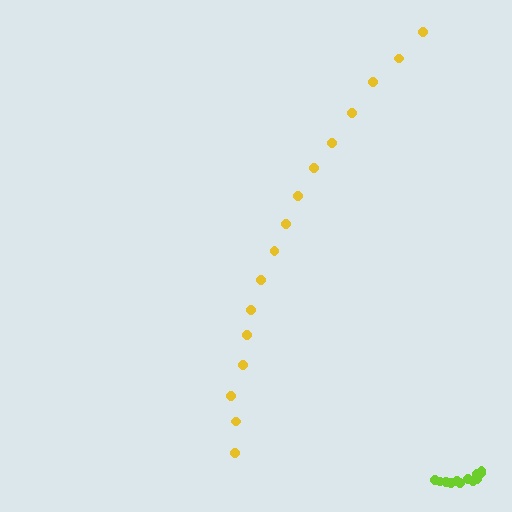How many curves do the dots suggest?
There are 2 distinct paths.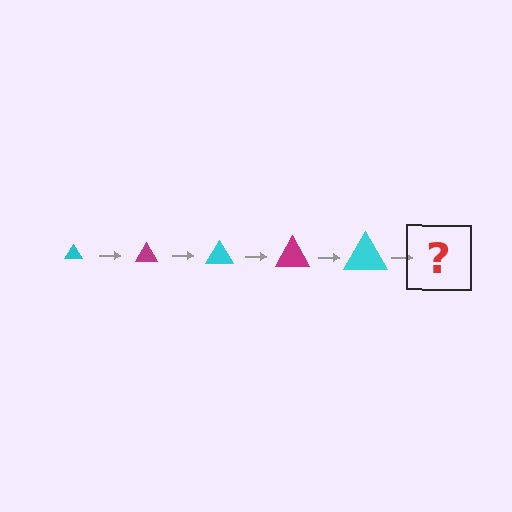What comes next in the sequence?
The next element should be a magenta triangle, larger than the previous one.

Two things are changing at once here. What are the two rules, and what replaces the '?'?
The two rules are that the triangle grows larger each step and the color cycles through cyan and magenta. The '?' should be a magenta triangle, larger than the previous one.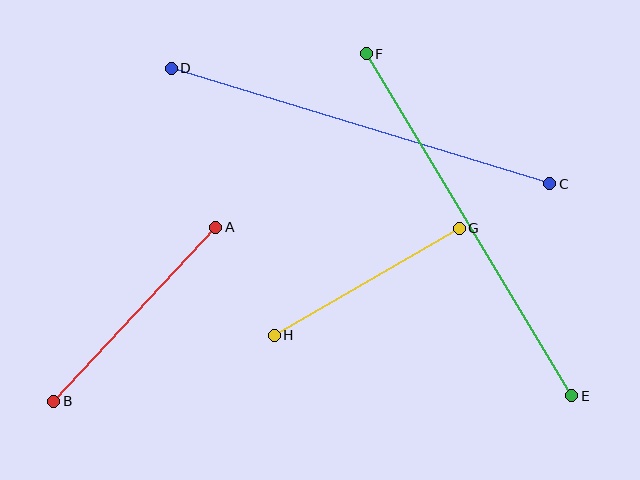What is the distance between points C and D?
The distance is approximately 396 pixels.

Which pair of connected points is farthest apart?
Points E and F are farthest apart.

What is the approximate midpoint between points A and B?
The midpoint is at approximately (135, 314) pixels.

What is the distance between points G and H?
The distance is approximately 214 pixels.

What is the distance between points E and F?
The distance is approximately 399 pixels.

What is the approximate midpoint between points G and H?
The midpoint is at approximately (367, 282) pixels.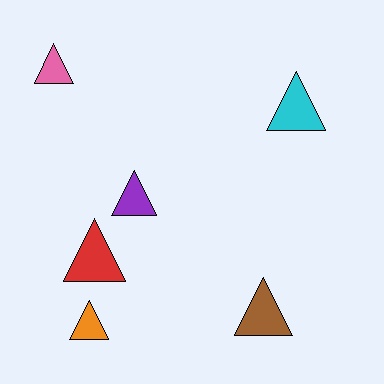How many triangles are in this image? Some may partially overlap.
There are 6 triangles.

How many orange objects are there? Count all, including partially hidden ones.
There is 1 orange object.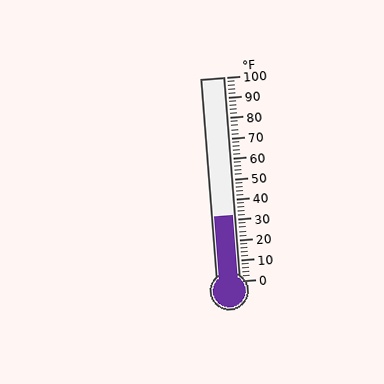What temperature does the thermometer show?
The thermometer shows approximately 32°F.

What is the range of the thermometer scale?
The thermometer scale ranges from 0°F to 100°F.